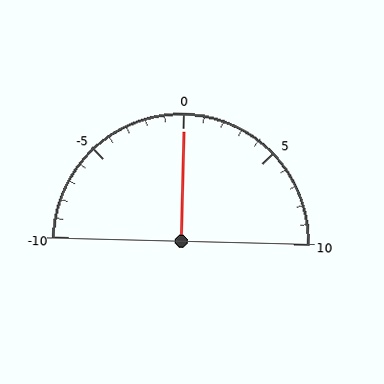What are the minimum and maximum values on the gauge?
The gauge ranges from -10 to 10.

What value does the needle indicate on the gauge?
The needle indicates approximately 0.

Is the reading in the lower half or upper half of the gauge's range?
The reading is in the upper half of the range (-10 to 10).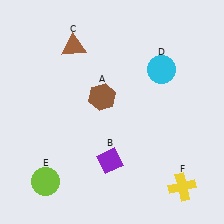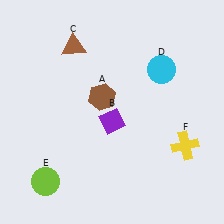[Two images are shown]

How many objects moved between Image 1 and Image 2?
2 objects moved between the two images.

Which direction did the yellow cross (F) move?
The yellow cross (F) moved up.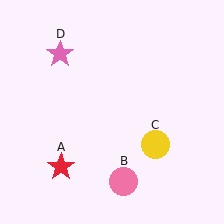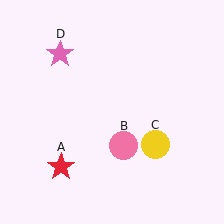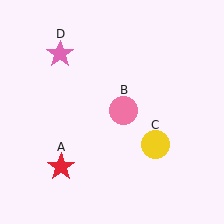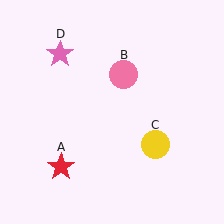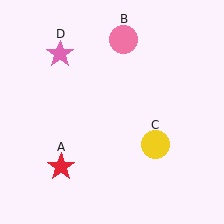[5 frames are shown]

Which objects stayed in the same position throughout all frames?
Red star (object A) and yellow circle (object C) and pink star (object D) remained stationary.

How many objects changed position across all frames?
1 object changed position: pink circle (object B).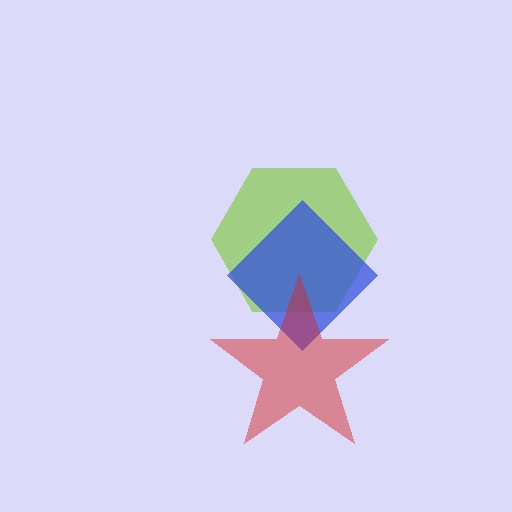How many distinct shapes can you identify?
There are 3 distinct shapes: a lime hexagon, a blue diamond, a red star.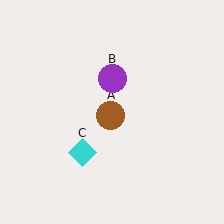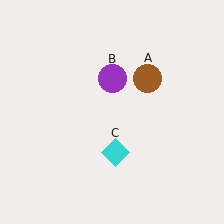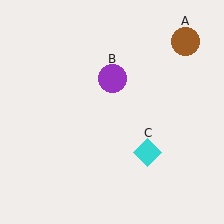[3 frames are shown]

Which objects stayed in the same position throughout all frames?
Purple circle (object B) remained stationary.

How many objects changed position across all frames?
2 objects changed position: brown circle (object A), cyan diamond (object C).